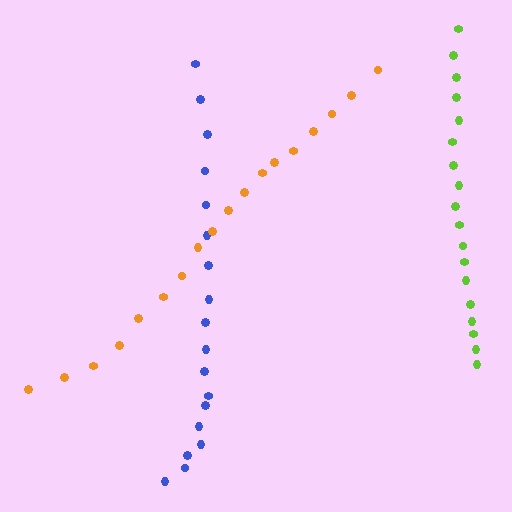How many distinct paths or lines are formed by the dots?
There are 3 distinct paths.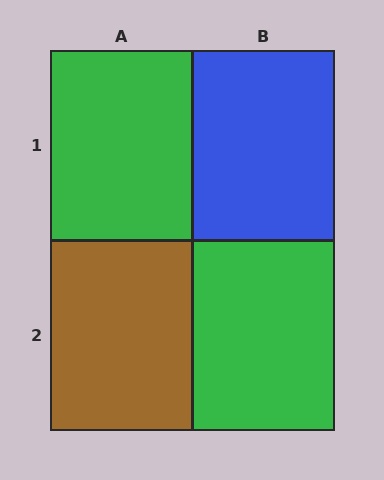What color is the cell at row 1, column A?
Green.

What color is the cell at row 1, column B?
Blue.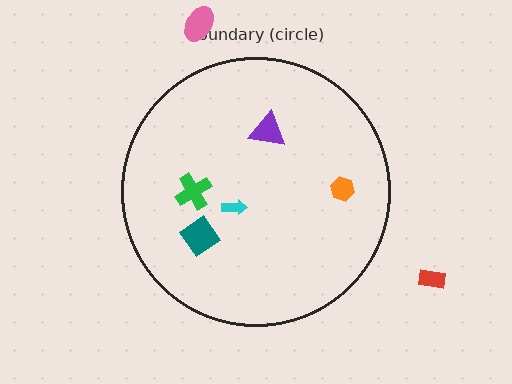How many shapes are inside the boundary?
5 inside, 2 outside.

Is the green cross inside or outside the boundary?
Inside.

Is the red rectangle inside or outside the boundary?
Outside.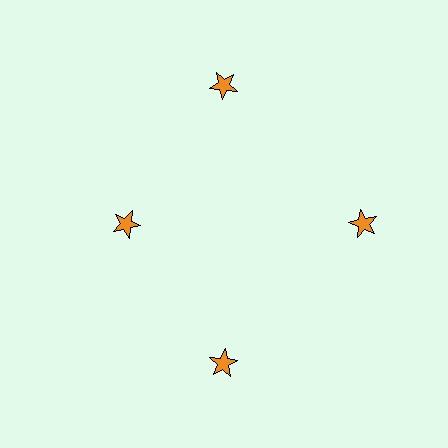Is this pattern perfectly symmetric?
No. The 4 orange stars are arranged in a ring, but one element near the 9 o'clock position is pulled inward toward the center, breaking the 4-fold rotational symmetry.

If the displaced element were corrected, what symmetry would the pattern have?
It would have 4-fold rotational symmetry — the pattern would map onto itself every 90 degrees.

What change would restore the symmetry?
The symmetry would be restored by moving it outward, back onto the ring so that all 4 stars sit at equal angles and equal distance from the center.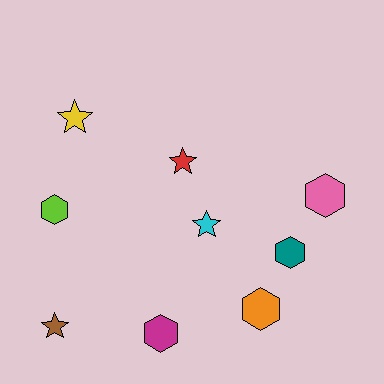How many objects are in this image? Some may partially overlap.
There are 9 objects.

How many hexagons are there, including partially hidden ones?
There are 5 hexagons.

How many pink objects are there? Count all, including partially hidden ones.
There is 1 pink object.